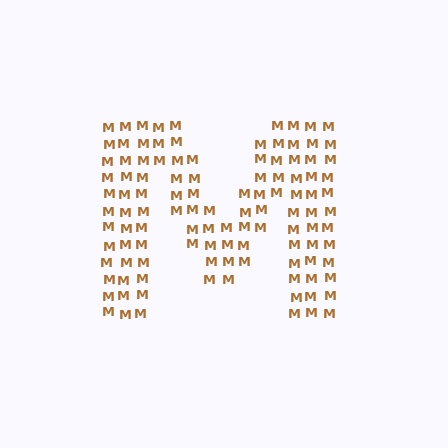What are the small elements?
The small elements are letter M's.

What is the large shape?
The large shape is the letter M.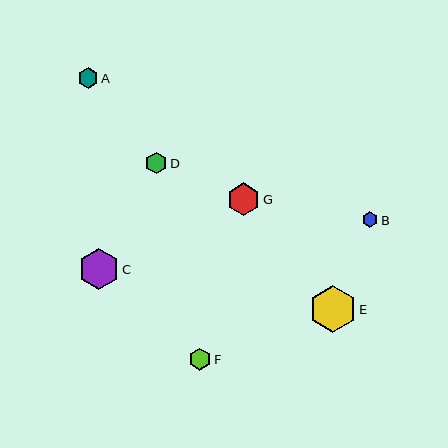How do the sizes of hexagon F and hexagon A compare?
Hexagon F and hexagon A are approximately the same size.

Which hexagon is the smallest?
Hexagon B is the smallest with a size of approximately 16 pixels.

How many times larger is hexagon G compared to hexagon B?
Hexagon G is approximately 2.1 times the size of hexagon B.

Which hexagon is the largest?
Hexagon E is the largest with a size of approximately 48 pixels.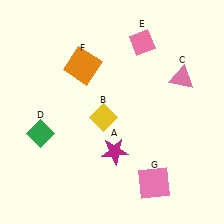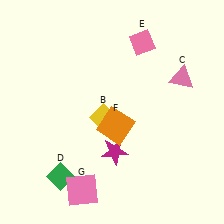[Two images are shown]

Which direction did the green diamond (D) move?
The green diamond (D) moved down.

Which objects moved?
The objects that moved are: the green diamond (D), the orange square (F), the pink square (G).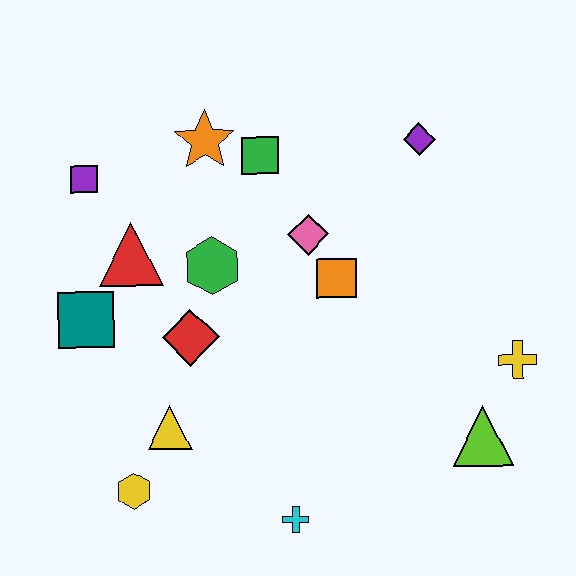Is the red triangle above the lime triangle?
Yes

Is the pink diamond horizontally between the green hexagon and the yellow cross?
Yes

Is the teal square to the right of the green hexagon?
No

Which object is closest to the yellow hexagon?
The yellow triangle is closest to the yellow hexagon.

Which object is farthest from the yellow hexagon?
The purple diamond is farthest from the yellow hexagon.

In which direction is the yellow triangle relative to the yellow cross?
The yellow triangle is to the left of the yellow cross.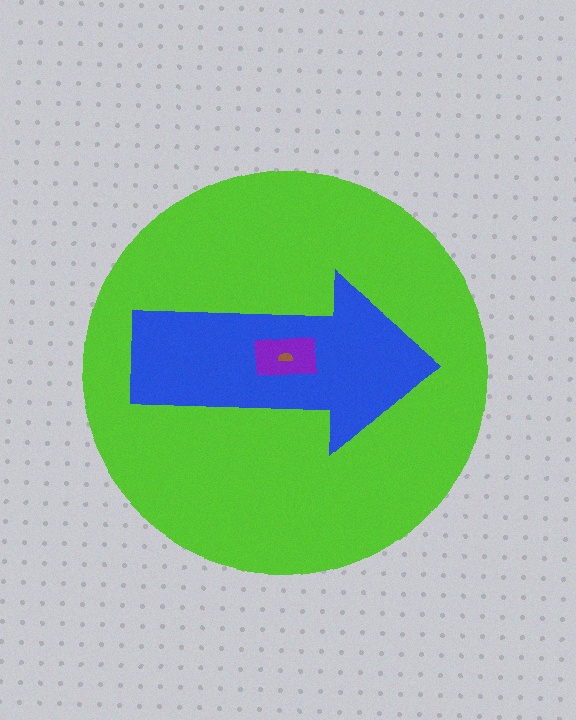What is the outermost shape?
The lime circle.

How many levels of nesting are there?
4.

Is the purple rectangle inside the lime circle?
Yes.